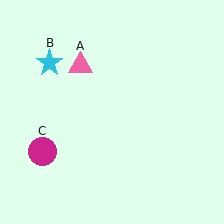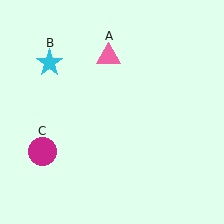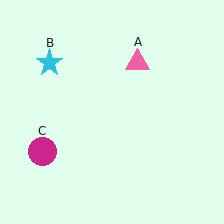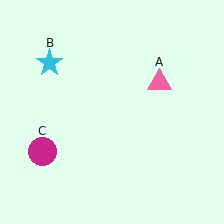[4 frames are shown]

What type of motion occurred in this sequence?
The pink triangle (object A) rotated clockwise around the center of the scene.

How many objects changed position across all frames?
1 object changed position: pink triangle (object A).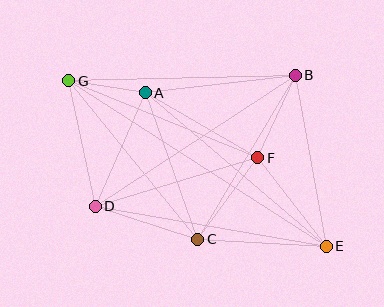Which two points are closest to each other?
Points A and G are closest to each other.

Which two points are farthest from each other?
Points E and G are farthest from each other.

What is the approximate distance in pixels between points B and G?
The distance between B and G is approximately 227 pixels.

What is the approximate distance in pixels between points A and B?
The distance between A and B is approximately 151 pixels.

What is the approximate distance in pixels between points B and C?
The distance between B and C is approximately 191 pixels.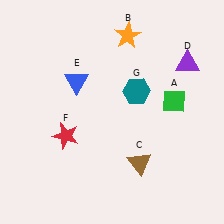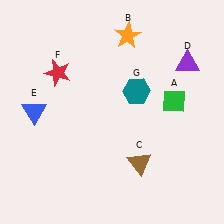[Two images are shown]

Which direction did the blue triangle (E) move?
The blue triangle (E) moved left.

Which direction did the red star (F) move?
The red star (F) moved up.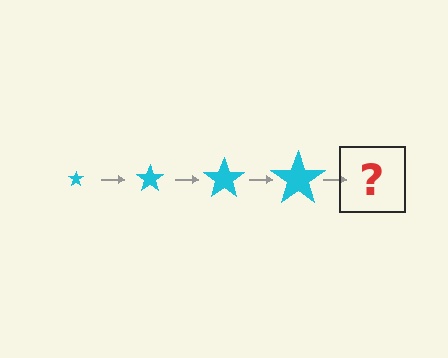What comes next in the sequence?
The next element should be a cyan star, larger than the previous one.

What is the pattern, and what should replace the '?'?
The pattern is that the star gets progressively larger each step. The '?' should be a cyan star, larger than the previous one.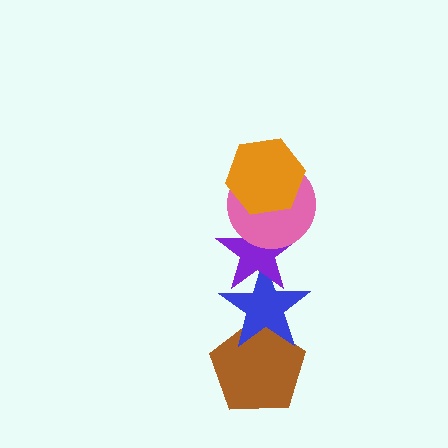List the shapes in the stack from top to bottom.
From top to bottom: the orange hexagon, the pink circle, the purple star, the blue star, the brown pentagon.